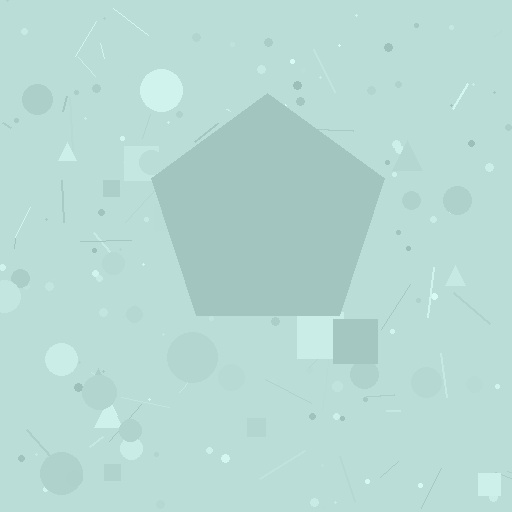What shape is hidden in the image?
A pentagon is hidden in the image.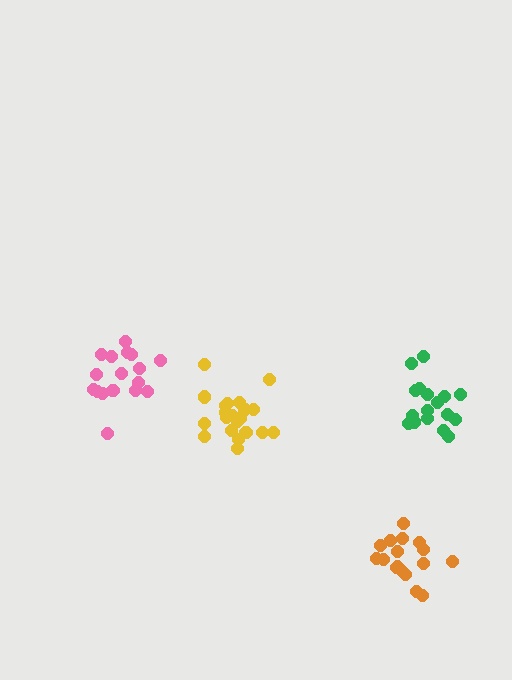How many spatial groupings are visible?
There are 4 spatial groupings.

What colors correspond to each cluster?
The clusters are colored: green, yellow, orange, pink.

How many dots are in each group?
Group 1: 17 dots, Group 2: 21 dots, Group 3: 17 dots, Group 4: 17 dots (72 total).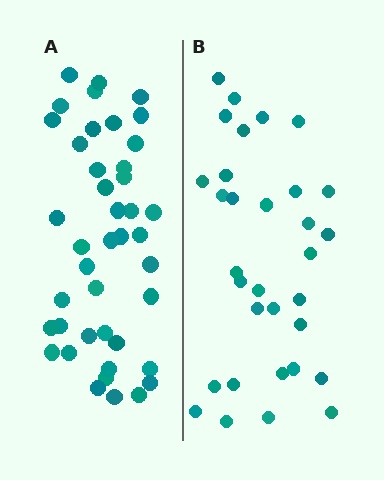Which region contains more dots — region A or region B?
Region A (the left region) has more dots.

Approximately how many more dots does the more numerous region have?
Region A has roughly 10 or so more dots than region B.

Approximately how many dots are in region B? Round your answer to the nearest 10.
About 30 dots. (The exact count is 32, which rounds to 30.)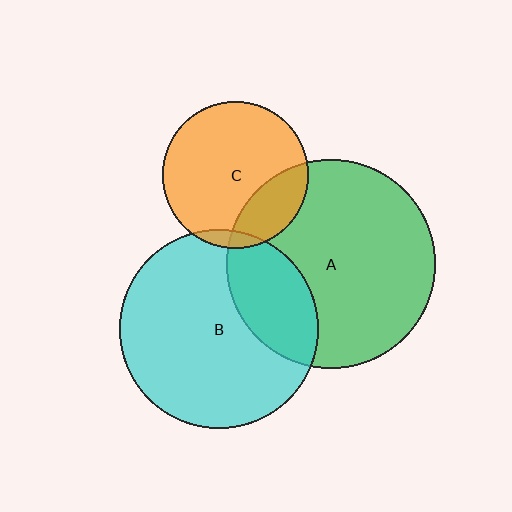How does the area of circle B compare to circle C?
Approximately 1.8 times.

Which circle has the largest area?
Circle A (green).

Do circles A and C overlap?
Yes.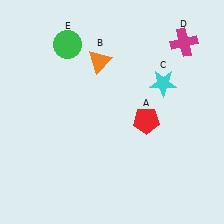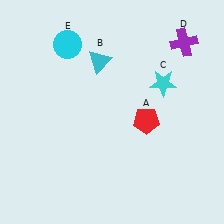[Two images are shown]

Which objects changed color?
B changed from orange to cyan. D changed from magenta to purple. E changed from green to cyan.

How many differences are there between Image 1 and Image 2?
There are 3 differences between the two images.